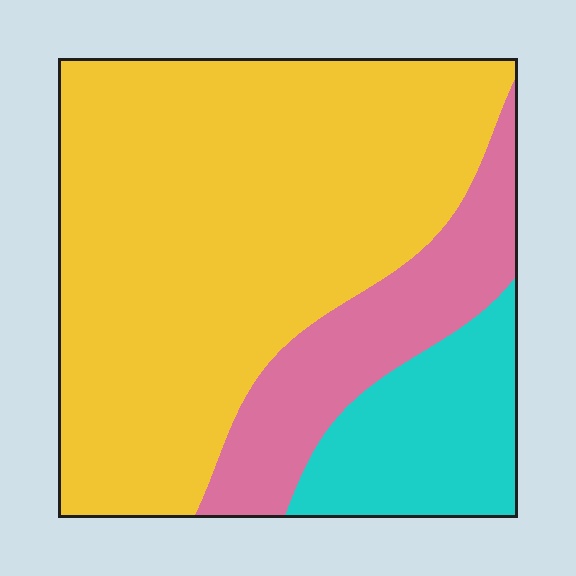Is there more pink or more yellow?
Yellow.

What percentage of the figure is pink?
Pink takes up about one sixth (1/6) of the figure.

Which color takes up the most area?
Yellow, at roughly 65%.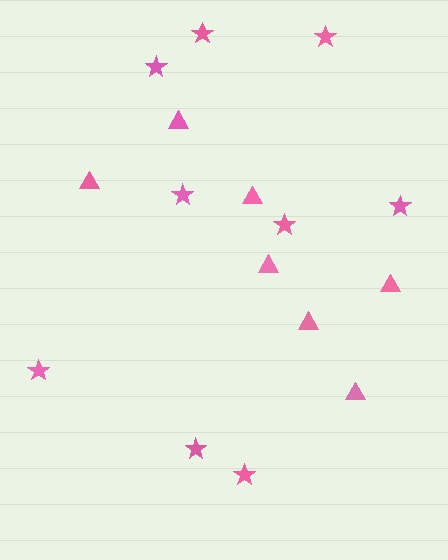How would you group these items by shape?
There are 2 groups: one group of triangles (7) and one group of stars (9).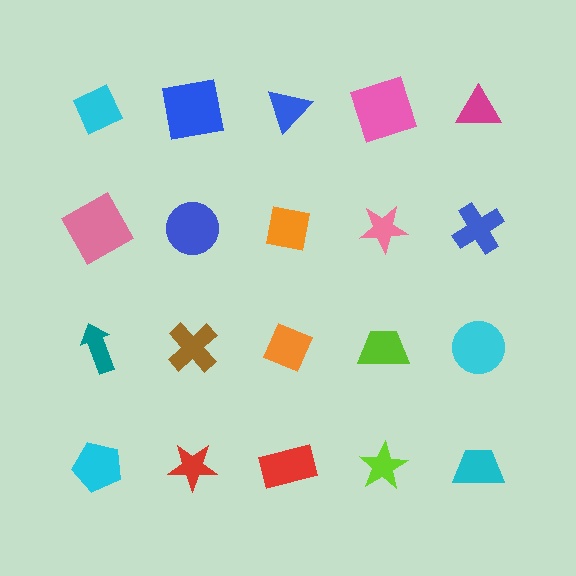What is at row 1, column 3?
A blue triangle.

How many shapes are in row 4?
5 shapes.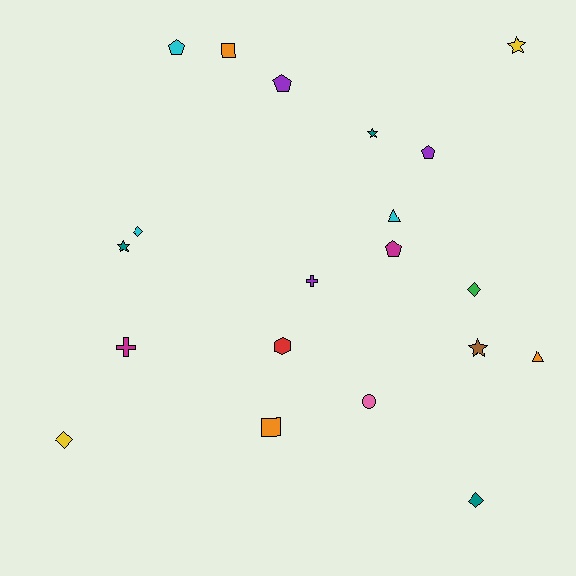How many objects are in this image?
There are 20 objects.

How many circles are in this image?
There is 1 circle.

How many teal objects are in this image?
There are 3 teal objects.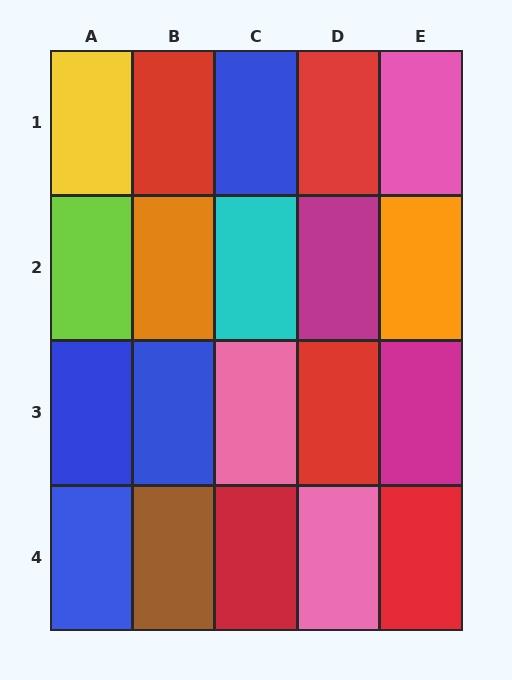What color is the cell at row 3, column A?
Blue.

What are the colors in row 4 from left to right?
Blue, brown, red, pink, red.